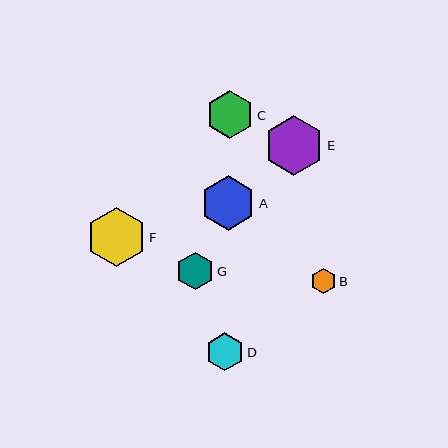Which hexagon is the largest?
Hexagon E is the largest with a size of approximately 59 pixels.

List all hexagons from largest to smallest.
From largest to smallest: E, F, A, C, D, G, B.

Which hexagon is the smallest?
Hexagon B is the smallest with a size of approximately 25 pixels.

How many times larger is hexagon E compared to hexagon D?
Hexagon E is approximately 1.6 times the size of hexagon D.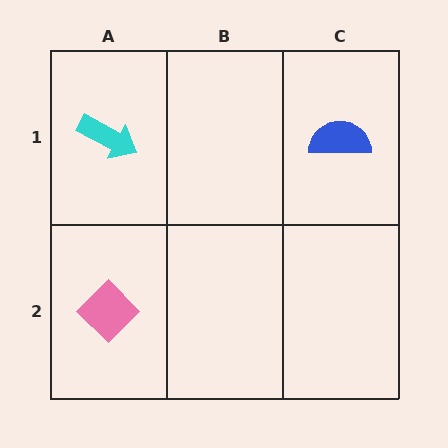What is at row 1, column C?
A blue semicircle.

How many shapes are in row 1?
2 shapes.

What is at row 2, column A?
A pink diamond.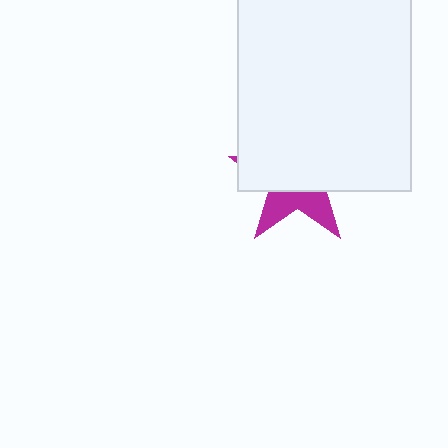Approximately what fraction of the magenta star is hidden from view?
Roughly 66% of the magenta star is hidden behind the white rectangle.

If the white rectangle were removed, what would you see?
You would see the complete magenta star.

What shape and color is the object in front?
The object in front is a white rectangle.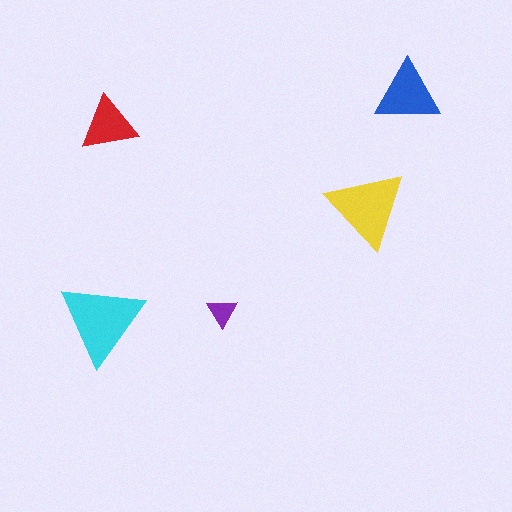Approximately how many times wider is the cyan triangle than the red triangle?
About 1.5 times wider.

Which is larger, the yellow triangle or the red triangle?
The yellow one.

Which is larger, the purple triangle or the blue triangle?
The blue one.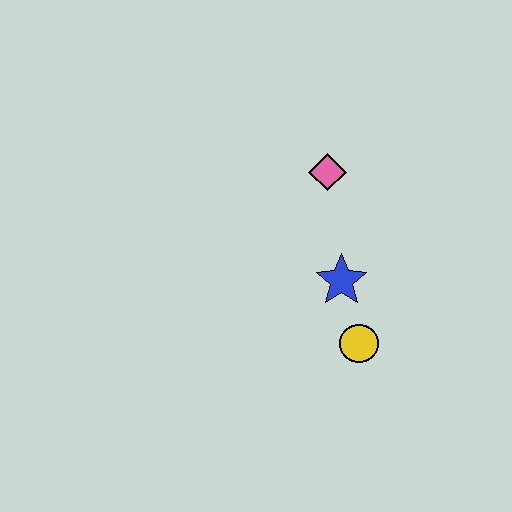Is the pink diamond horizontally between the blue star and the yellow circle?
No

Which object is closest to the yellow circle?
The blue star is closest to the yellow circle.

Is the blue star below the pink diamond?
Yes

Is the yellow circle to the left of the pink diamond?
No